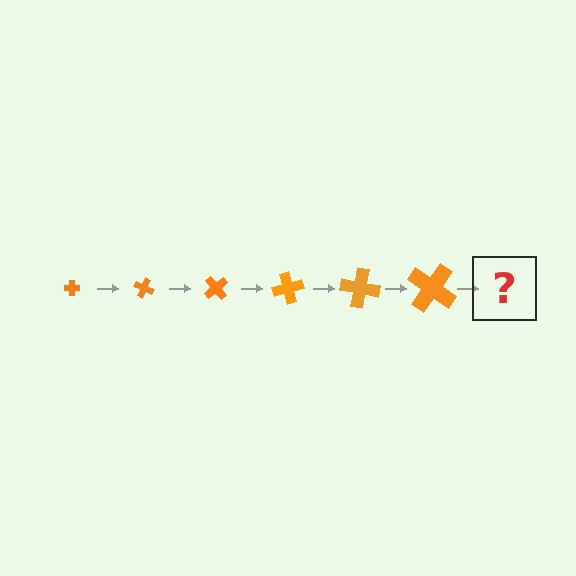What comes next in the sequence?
The next element should be a cross, larger than the previous one and rotated 150 degrees from the start.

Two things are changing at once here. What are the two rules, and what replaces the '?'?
The two rules are that the cross grows larger each step and it rotates 25 degrees each step. The '?' should be a cross, larger than the previous one and rotated 150 degrees from the start.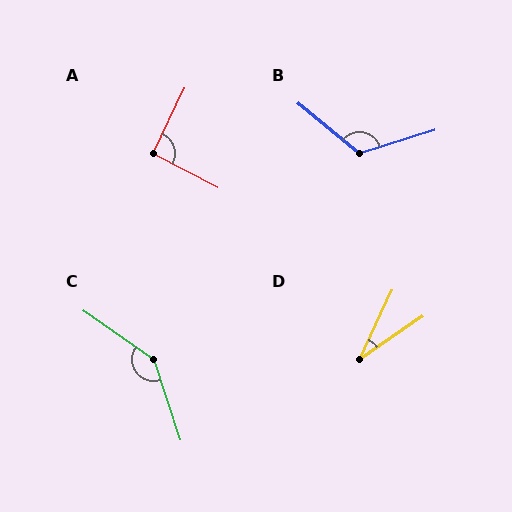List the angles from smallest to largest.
D (31°), A (92°), B (123°), C (143°).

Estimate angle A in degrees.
Approximately 92 degrees.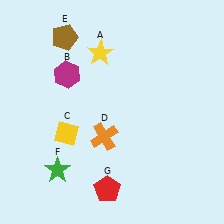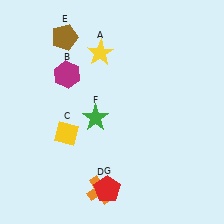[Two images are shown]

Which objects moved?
The objects that moved are: the orange cross (D), the green star (F).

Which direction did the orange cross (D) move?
The orange cross (D) moved down.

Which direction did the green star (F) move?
The green star (F) moved up.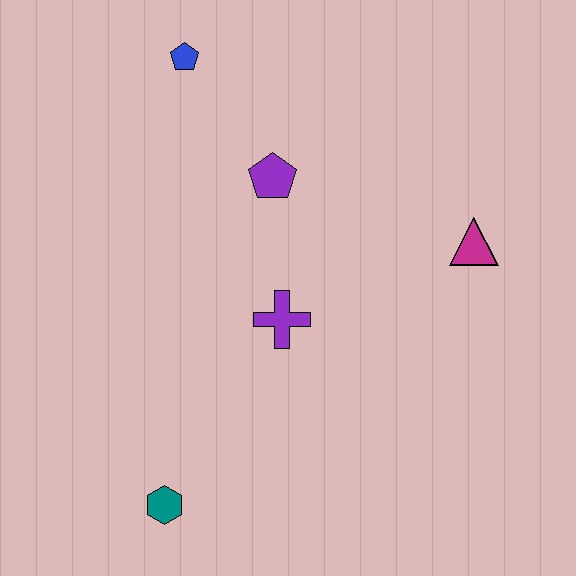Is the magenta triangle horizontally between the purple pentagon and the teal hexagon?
No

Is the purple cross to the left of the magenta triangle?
Yes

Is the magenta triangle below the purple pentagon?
Yes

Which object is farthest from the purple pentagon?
The teal hexagon is farthest from the purple pentagon.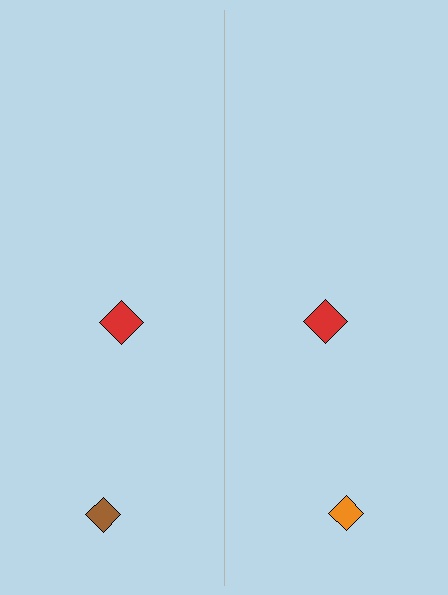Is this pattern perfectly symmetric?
No, the pattern is not perfectly symmetric. The orange diamond on the right side breaks the symmetry — its mirror counterpart is brown.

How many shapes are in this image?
There are 4 shapes in this image.